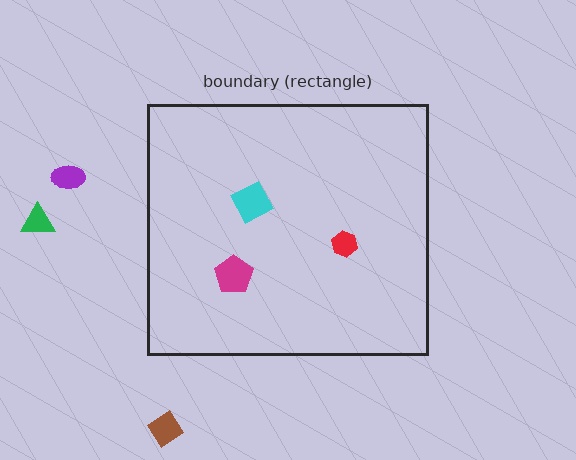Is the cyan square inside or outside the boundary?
Inside.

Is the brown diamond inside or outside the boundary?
Outside.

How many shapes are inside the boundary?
3 inside, 3 outside.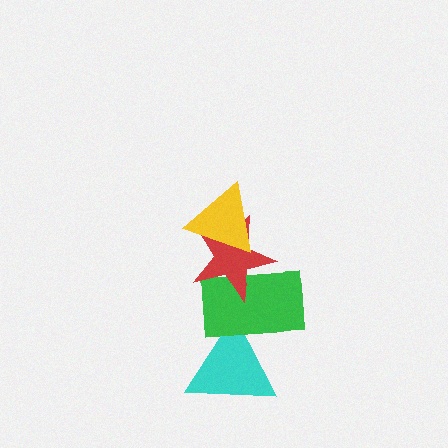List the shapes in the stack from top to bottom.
From top to bottom: the yellow triangle, the red star, the green rectangle, the cyan triangle.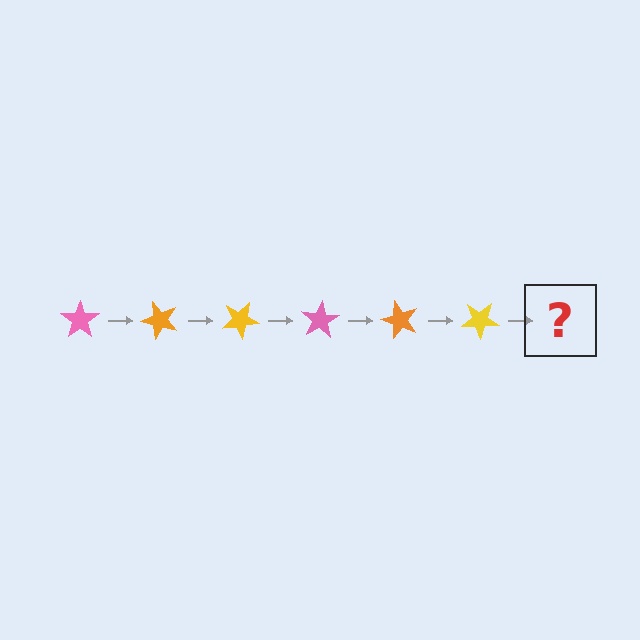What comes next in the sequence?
The next element should be a pink star, rotated 300 degrees from the start.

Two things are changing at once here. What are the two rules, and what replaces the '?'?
The two rules are that it rotates 50 degrees each step and the color cycles through pink, orange, and yellow. The '?' should be a pink star, rotated 300 degrees from the start.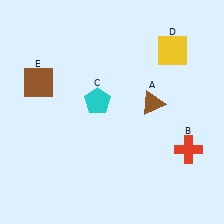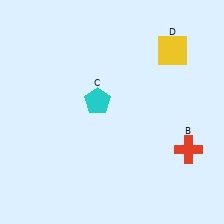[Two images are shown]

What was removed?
The brown triangle (A), the brown square (E) were removed in Image 2.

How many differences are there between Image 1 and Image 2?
There are 2 differences between the two images.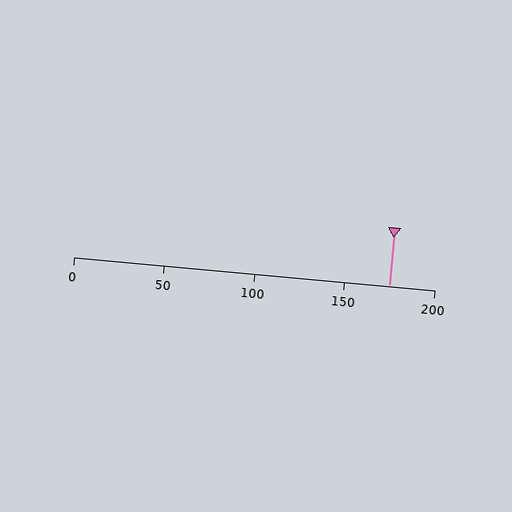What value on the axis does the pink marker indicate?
The marker indicates approximately 175.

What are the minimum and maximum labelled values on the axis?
The axis runs from 0 to 200.